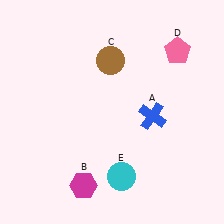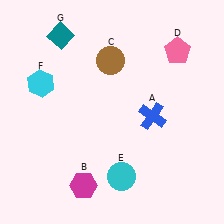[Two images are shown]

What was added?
A cyan hexagon (F), a teal diamond (G) were added in Image 2.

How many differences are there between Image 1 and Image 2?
There are 2 differences between the two images.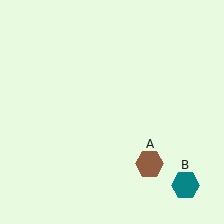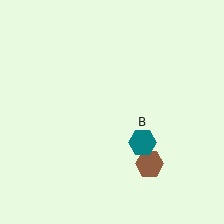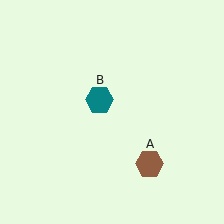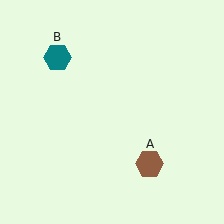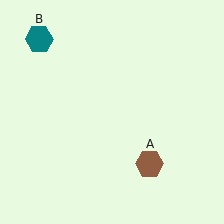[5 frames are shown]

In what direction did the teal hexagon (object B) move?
The teal hexagon (object B) moved up and to the left.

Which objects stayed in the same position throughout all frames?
Brown hexagon (object A) remained stationary.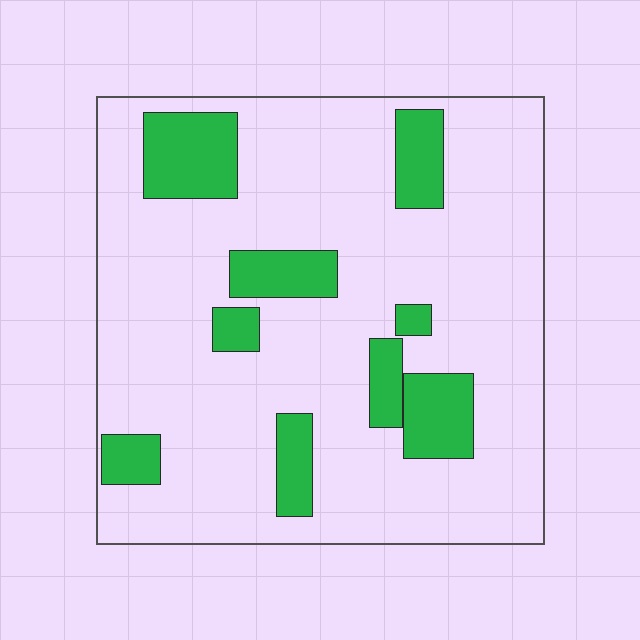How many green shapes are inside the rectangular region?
9.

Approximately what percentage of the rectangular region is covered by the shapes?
Approximately 20%.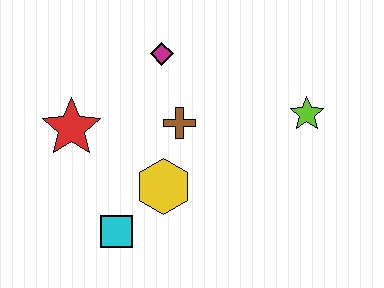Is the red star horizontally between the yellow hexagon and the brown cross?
No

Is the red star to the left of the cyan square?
Yes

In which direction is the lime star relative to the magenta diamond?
The lime star is to the right of the magenta diamond.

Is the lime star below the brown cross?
No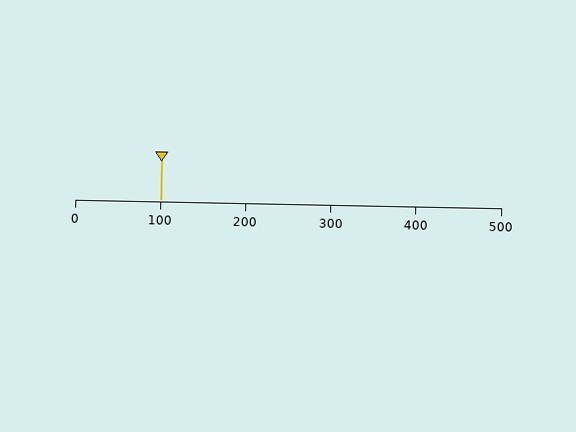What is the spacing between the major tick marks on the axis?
The major ticks are spaced 100 apart.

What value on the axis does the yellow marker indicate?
The marker indicates approximately 100.